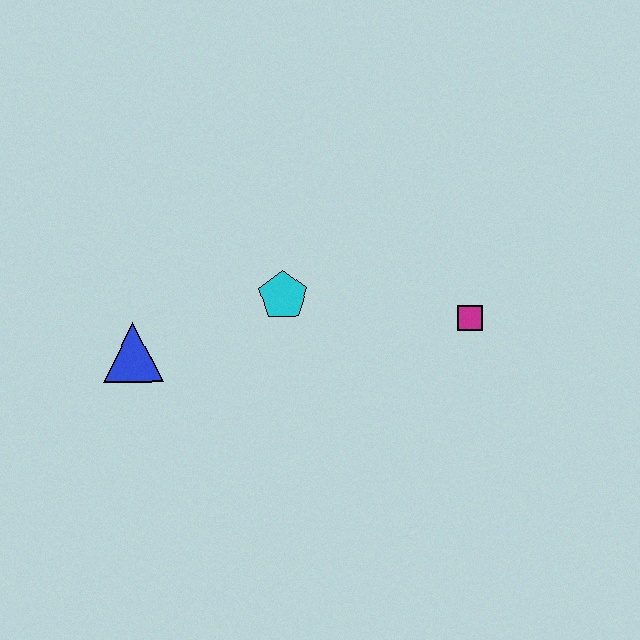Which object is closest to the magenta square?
The cyan pentagon is closest to the magenta square.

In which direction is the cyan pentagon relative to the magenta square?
The cyan pentagon is to the left of the magenta square.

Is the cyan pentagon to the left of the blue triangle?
No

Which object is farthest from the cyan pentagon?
The magenta square is farthest from the cyan pentagon.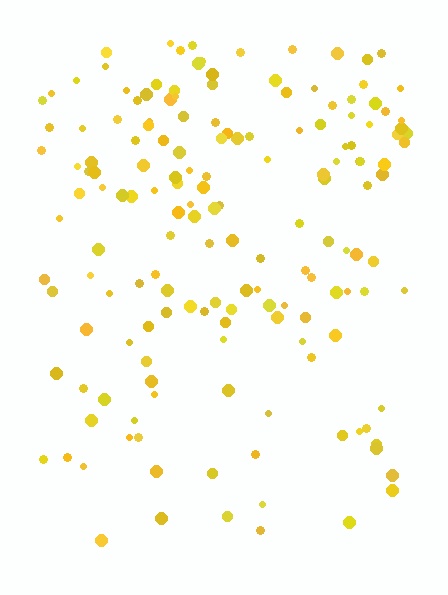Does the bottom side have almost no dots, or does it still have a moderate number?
Still a moderate number, just noticeably fewer than the top.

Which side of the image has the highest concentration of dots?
The top.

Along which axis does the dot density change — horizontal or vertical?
Vertical.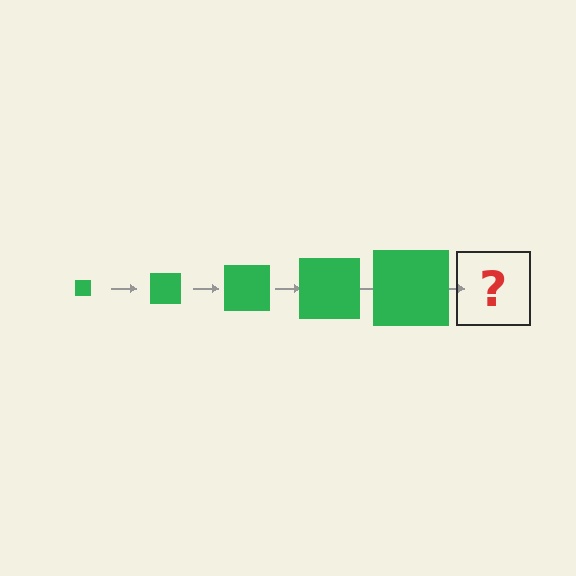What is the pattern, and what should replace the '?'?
The pattern is that the square gets progressively larger each step. The '?' should be a green square, larger than the previous one.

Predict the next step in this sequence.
The next step is a green square, larger than the previous one.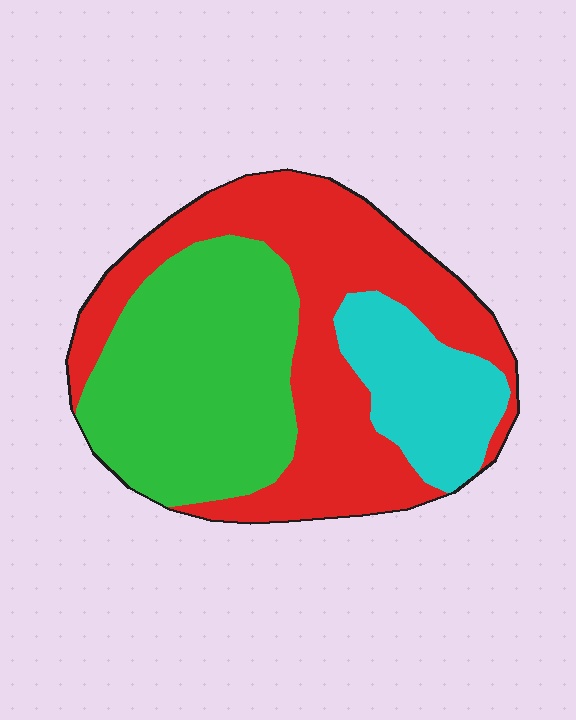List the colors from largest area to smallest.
From largest to smallest: red, green, cyan.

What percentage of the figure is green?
Green covers roughly 40% of the figure.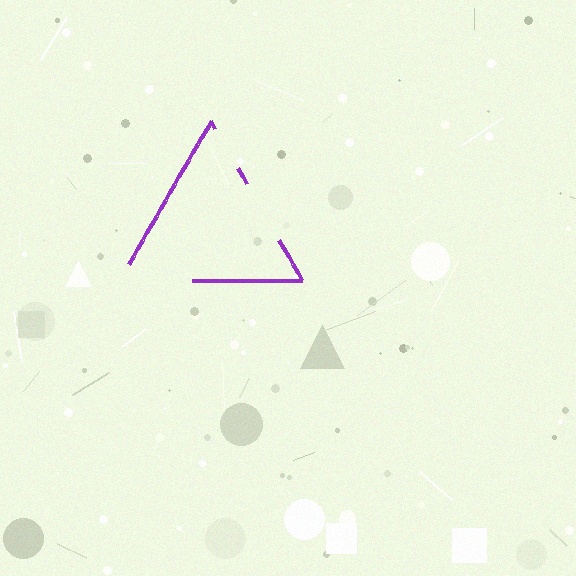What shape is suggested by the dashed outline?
The dashed outline suggests a triangle.